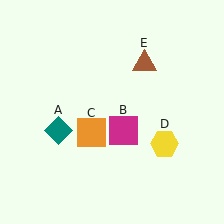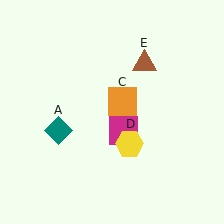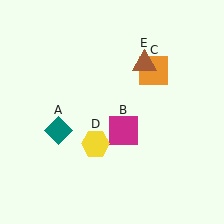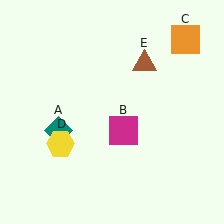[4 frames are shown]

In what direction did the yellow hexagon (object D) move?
The yellow hexagon (object D) moved left.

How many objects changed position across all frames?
2 objects changed position: orange square (object C), yellow hexagon (object D).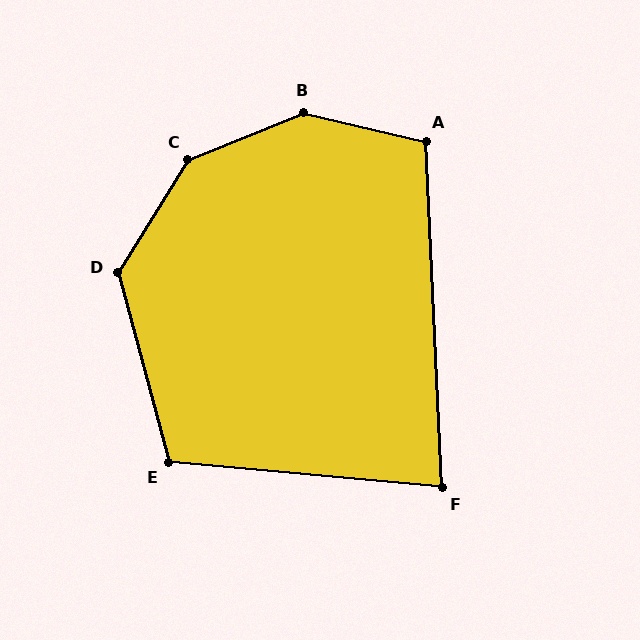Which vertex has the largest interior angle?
B, at approximately 145 degrees.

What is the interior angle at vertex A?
Approximately 106 degrees (obtuse).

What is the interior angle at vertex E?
Approximately 110 degrees (obtuse).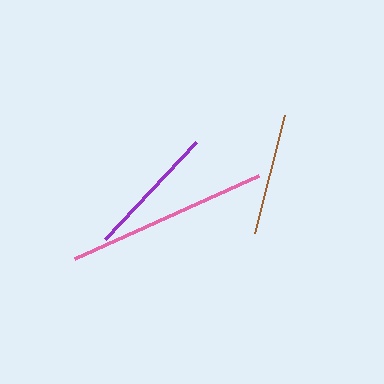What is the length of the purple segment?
The purple segment is approximately 133 pixels long.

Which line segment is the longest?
The pink line is the longest at approximately 203 pixels.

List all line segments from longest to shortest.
From longest to shortest: pink, purple, brown.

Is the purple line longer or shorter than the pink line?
The pink line is longer than the purple line.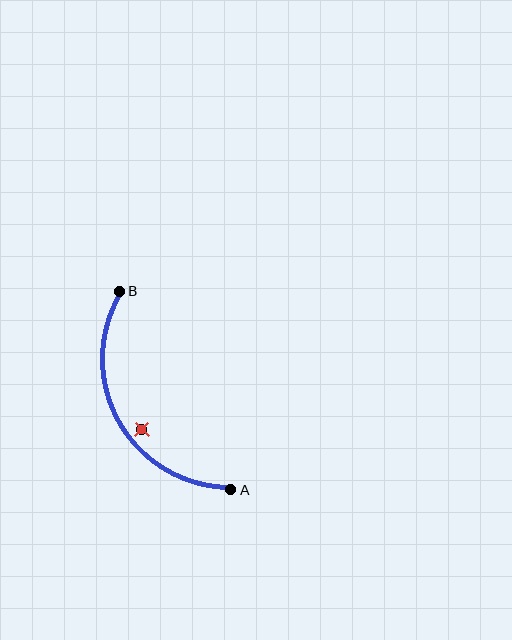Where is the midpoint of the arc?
The arc midpoint is the point on the curve farthest from the straight line joining A and B. It sits to the left of that line.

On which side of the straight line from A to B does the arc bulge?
The arc bulges to the left of the straight line connecting A and B.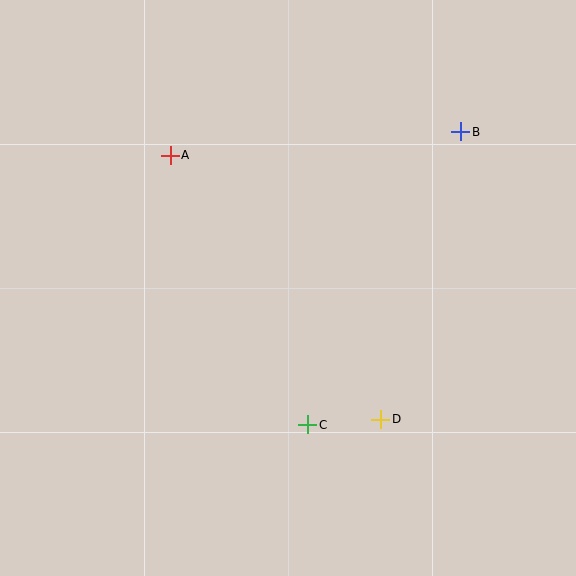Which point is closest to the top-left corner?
Point A is closest to the top-left corner.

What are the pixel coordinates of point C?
Point C is at (308, 425).